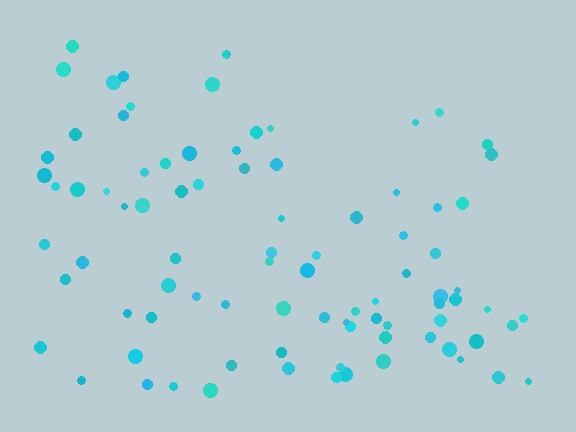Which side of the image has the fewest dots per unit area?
The top.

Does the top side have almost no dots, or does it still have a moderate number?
Still a moderate number, just noticeably fewer than the bottom.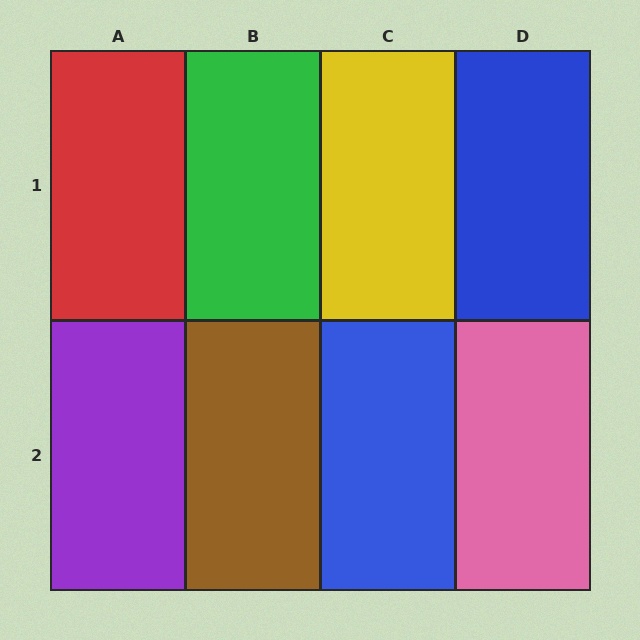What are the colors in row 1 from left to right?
Red, green, yellow, blue.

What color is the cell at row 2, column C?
Blue.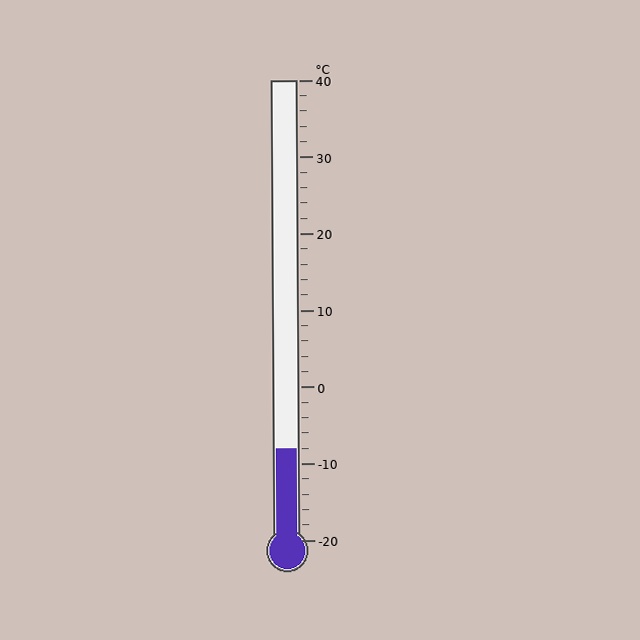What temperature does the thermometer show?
The thermometer shows approximately -8°C.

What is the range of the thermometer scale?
The thermometer scale ranges from -20°C to 40°C.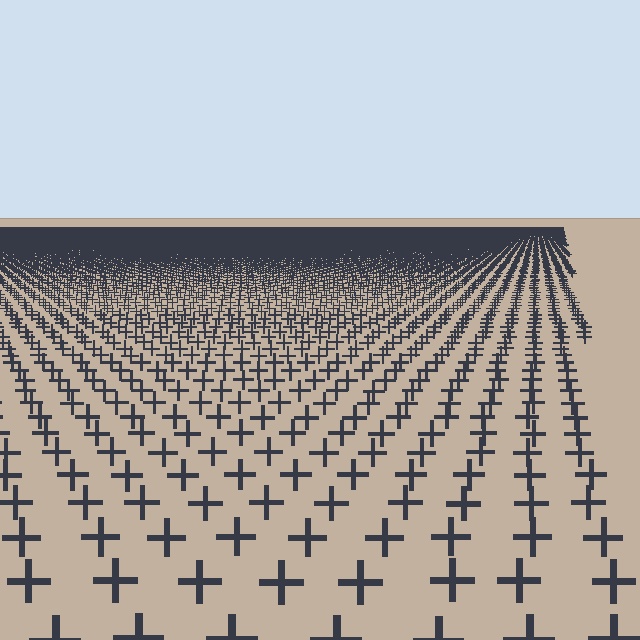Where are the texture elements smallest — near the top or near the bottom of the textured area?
Near the top.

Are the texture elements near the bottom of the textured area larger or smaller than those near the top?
Larger. Near the bottom, elements are closer to the viewer and appear at a bigger on-screen size.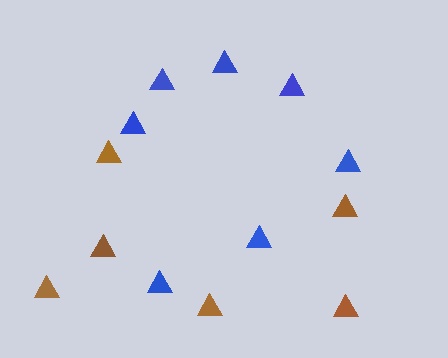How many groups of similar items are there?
There are 2 groups: one group of blue triangles (7) and one group of brown triangles (6).